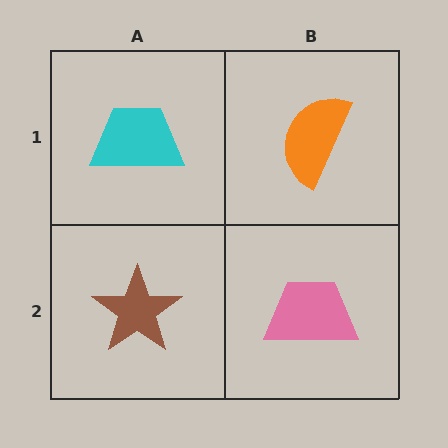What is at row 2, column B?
A pink trapezoid.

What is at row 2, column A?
A brown star.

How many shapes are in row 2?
2 shapes.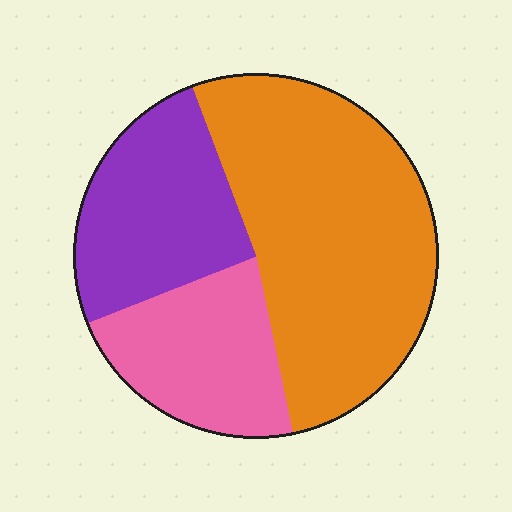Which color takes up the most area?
Orange, at roughly 50%.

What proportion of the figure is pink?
Pink covers 22% of the figure.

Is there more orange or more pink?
Orange.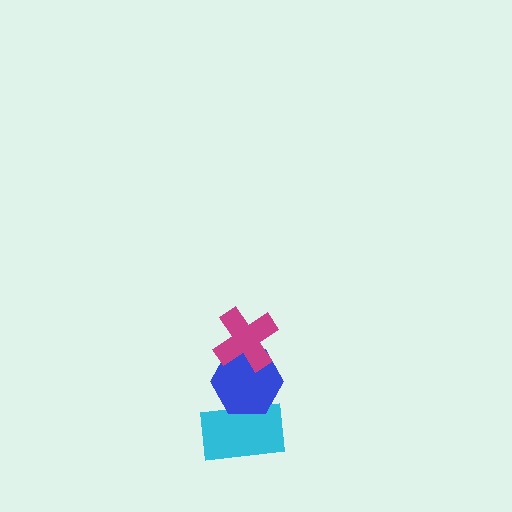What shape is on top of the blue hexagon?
The magenta cross is on top of the blue hexagon.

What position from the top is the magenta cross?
The magenta cross is 1st from the top.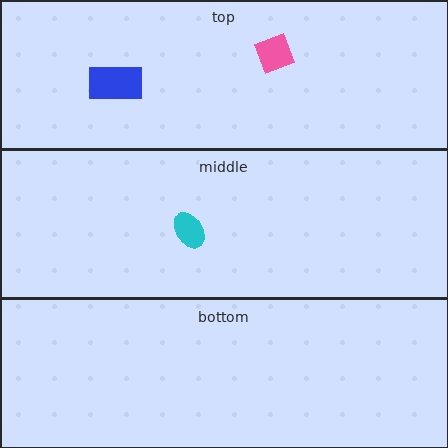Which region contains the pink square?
The top region.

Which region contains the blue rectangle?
The top region.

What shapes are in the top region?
The blue rectangle, the pink square.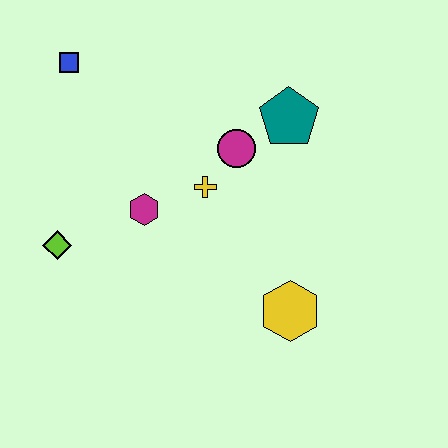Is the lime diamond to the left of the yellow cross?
Yes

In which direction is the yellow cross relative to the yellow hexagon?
The yellow cross is above the yellow hexagon.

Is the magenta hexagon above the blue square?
No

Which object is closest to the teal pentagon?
The magenta circle is closest to the teal pentagon.